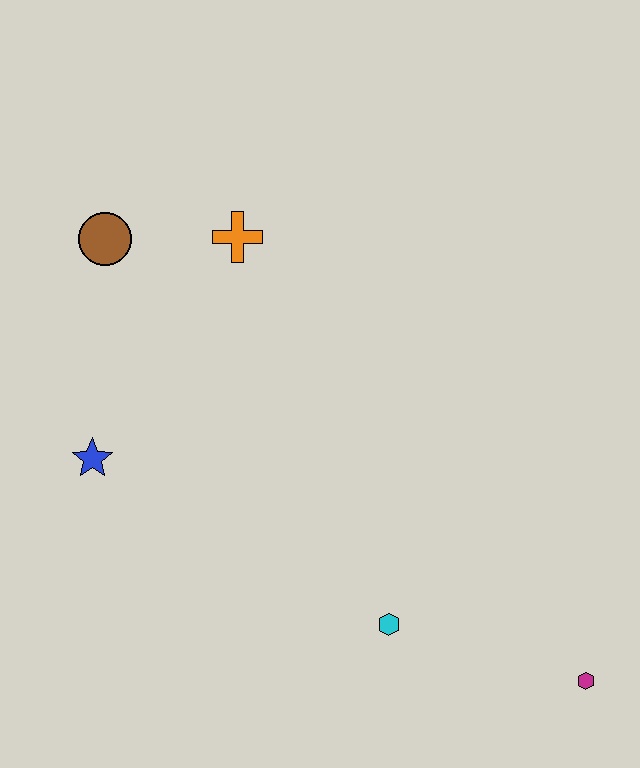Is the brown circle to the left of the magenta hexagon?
Yes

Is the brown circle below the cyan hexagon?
No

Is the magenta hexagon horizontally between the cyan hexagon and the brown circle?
No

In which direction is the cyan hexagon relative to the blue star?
The cyan hexagon is to the right of the blue star.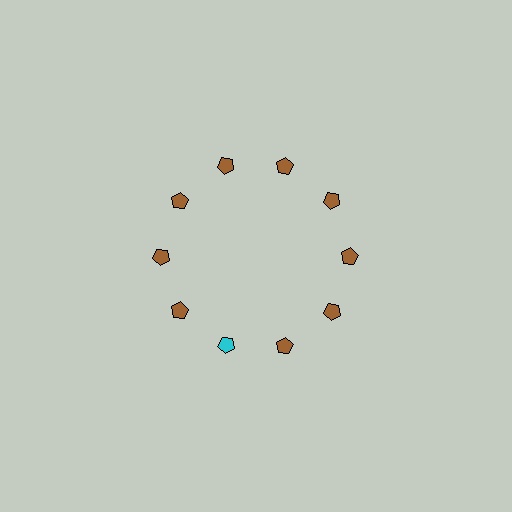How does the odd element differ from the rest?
It has a different color: cyan instead of brown.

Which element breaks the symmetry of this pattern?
The cyan pentagon at roughly the 7 o'clock position breaks the symmetry. All other shapes are brown pentagons.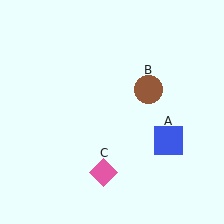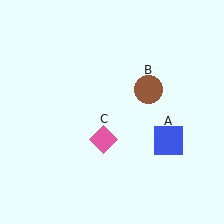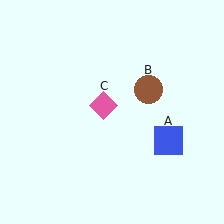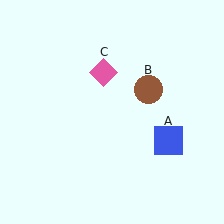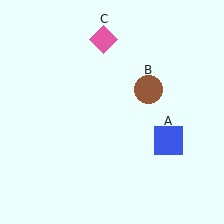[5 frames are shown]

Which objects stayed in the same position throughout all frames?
Blue square (object A) and brown circle (object B) remained stationary.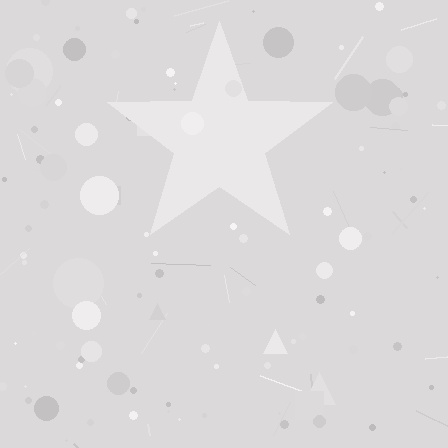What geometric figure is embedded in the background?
A star is embedded in the background.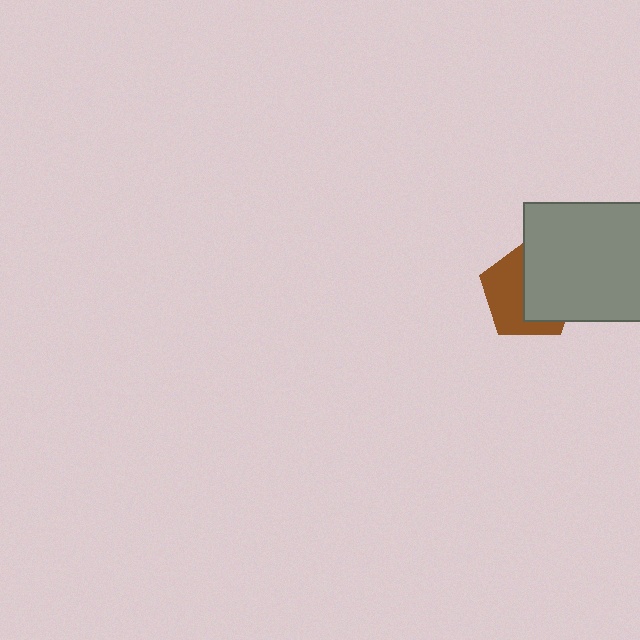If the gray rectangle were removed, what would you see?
You would see the complete brown pentagon.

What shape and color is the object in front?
The object in front is a gray rectangle.